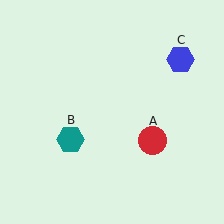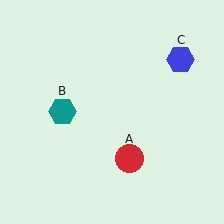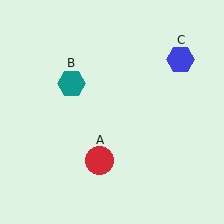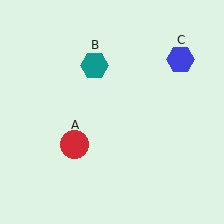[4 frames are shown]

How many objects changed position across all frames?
2 objects changed position: red circle (object A), teal hexagon (object B).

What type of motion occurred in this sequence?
The red circle (object A), teal hexagon (object B) rotated clockwise around the center of the scene.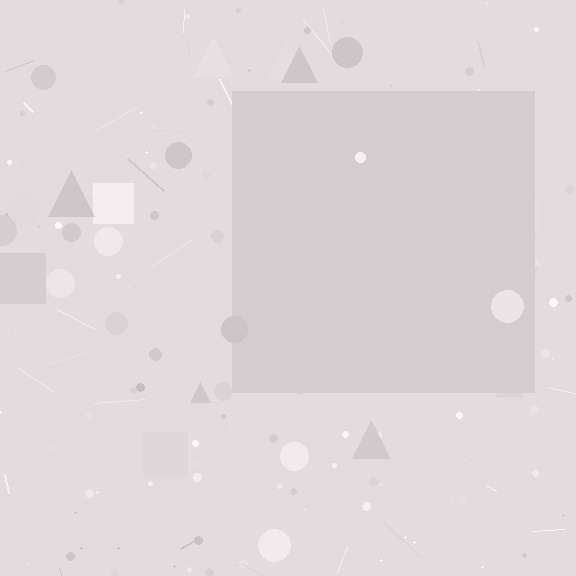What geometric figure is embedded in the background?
A square is embedded in the background.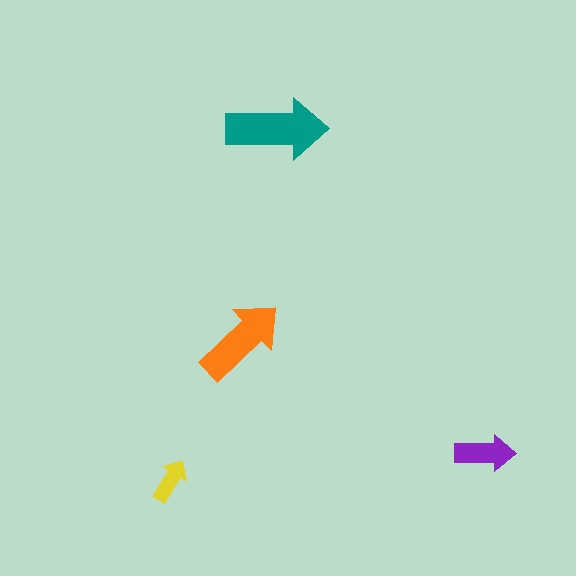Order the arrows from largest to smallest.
the teal one, the orange one, the purple one, the yellow one.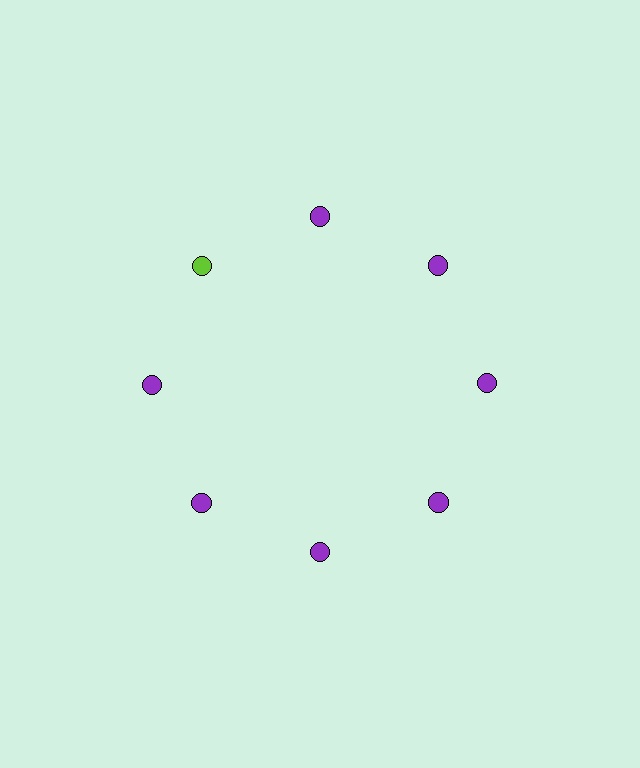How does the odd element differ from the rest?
It has a different color: lime instead of purple.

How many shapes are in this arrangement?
There are 8 shapes arranged in a ring pattern.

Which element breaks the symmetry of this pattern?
The lime circle at roughly the 10 o'clock position breaks the symmetry. All other shapes are purple circles.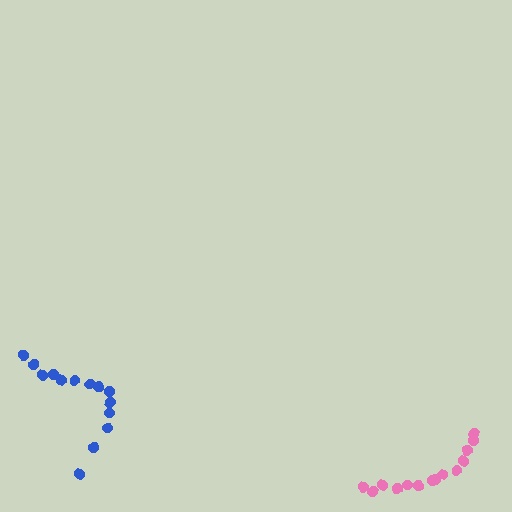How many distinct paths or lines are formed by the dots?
There are 2 distinct paths.